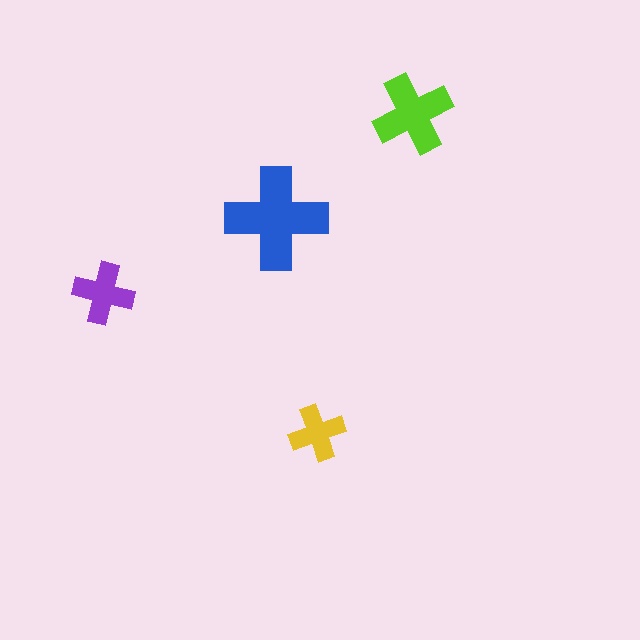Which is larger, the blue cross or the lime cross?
The blue one.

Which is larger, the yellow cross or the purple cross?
The purple one.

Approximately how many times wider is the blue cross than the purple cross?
About 1.5 times wider.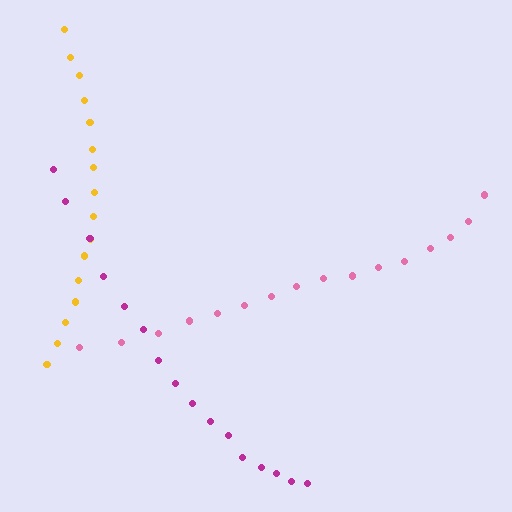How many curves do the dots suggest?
There are 3 distinct paths.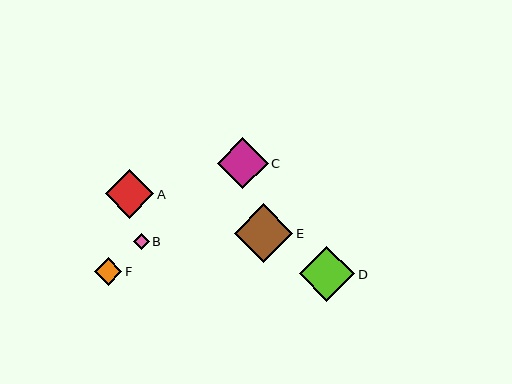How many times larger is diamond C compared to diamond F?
Diamond C is approximately 1.9 times the size of diamond F.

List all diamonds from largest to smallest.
From largest to smallest: E, D, C, A, F, B.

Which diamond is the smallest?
Diamond B is the smallest with a size of approximately 16 pixels.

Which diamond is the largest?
Diamond E is the largest with a size of approximately 59 pixels.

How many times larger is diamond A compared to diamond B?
Diamond A is approximately 3.1 times the size of diamond B.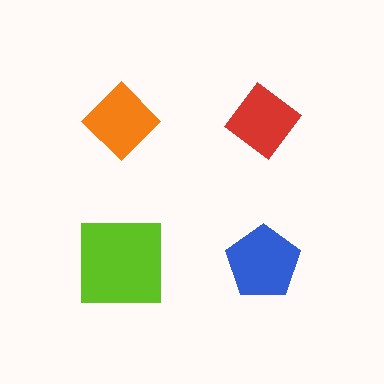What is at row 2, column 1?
A lime square.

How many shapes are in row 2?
2 shapes.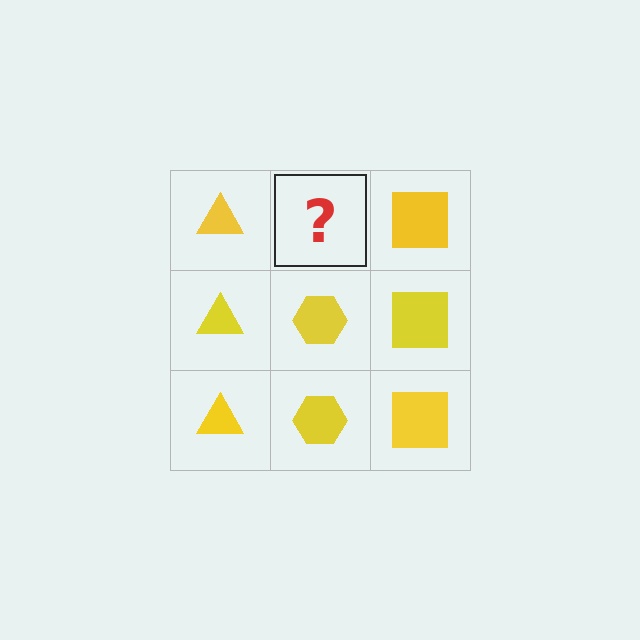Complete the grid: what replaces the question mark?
The question mark should be replaced with a yellow hexagon.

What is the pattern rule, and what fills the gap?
The rule is that each column has a consistent shape. The gap should be filled with a yellow hexagon.